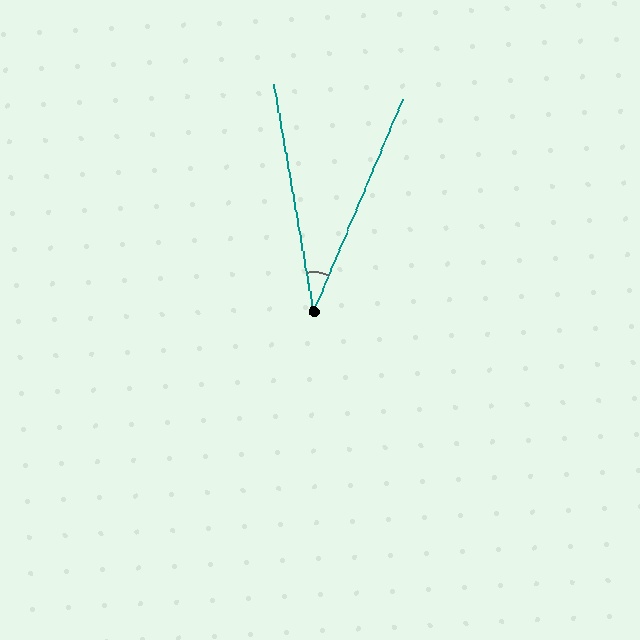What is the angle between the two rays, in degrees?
Approximately 33 degrees.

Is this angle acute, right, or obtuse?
It is acute.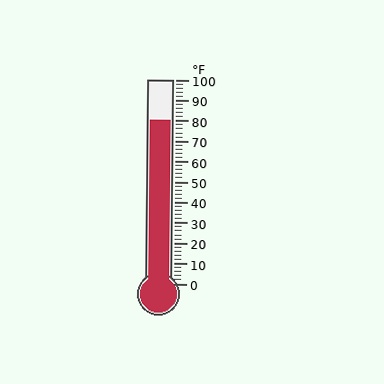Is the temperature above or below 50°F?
The temperature is above 50°F.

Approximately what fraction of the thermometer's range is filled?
The thermometer is filled to approximately 80% of its range.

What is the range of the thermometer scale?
The thermometer scale ranges from 0°F to 100°F.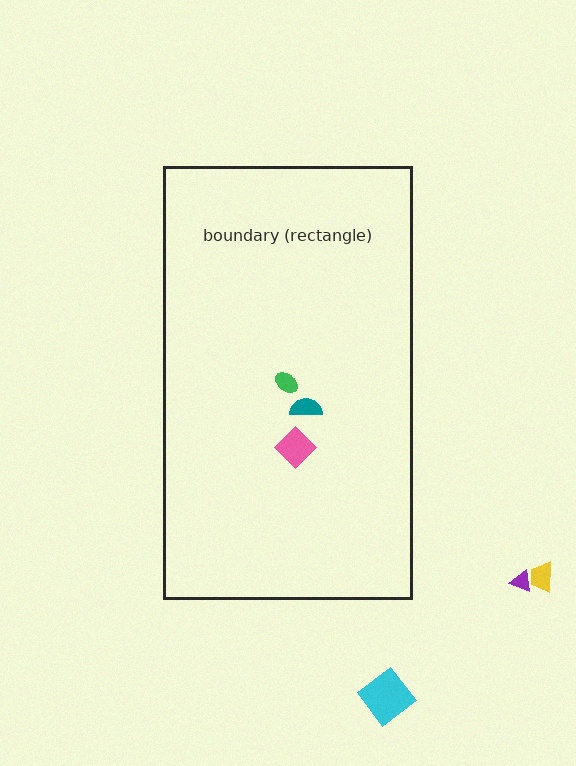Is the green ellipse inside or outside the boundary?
Inside.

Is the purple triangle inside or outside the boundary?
Outside.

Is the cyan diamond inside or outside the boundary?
Outside.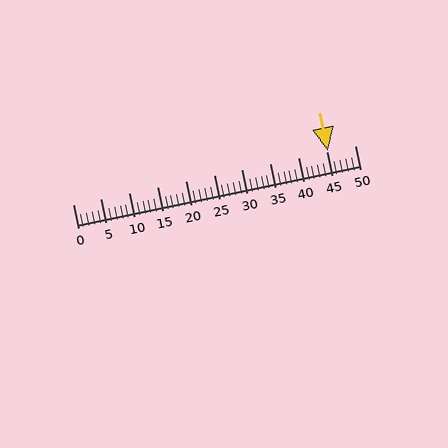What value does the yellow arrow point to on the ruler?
The yellow arrow points to approximately 45.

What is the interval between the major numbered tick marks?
The major tick marks are spaced 5 units apart.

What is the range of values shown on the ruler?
The ruler shows values from 0 to 50.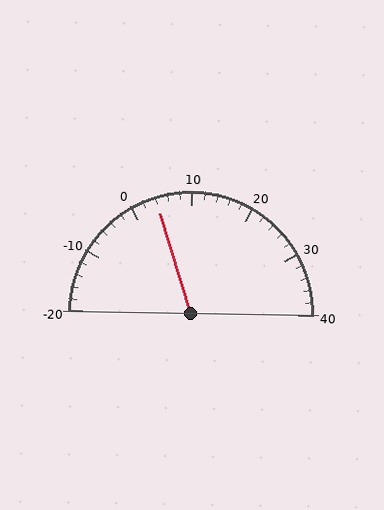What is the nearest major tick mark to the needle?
The nearest major tick mark is 0.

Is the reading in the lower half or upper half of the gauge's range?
The reading is in the lower half of the range (-20 to 40).